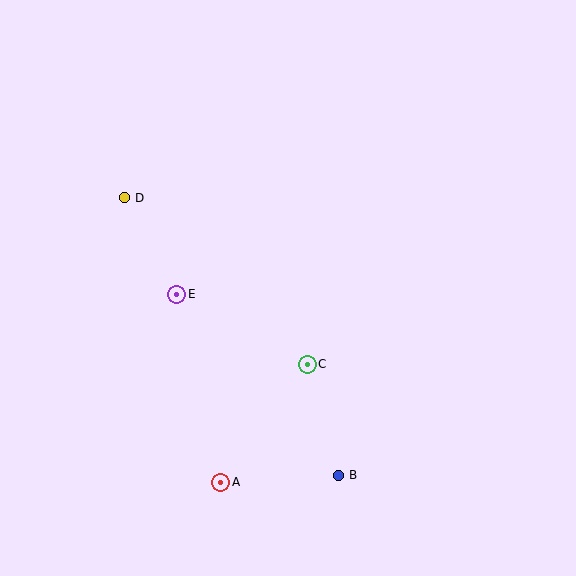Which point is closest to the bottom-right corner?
Point B is closest to the bottom-right corner.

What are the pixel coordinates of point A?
Point A is at (221, 482).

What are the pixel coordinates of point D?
Point D is at (124, 198).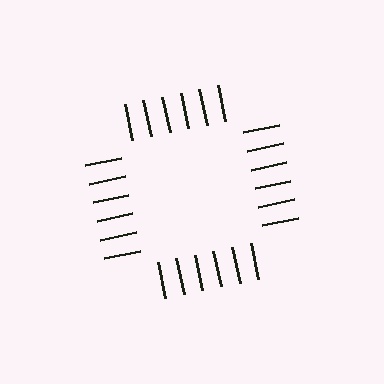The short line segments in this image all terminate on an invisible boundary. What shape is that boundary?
An illusory square — the line segments terminate on its edges but no continuous stroke is drawn.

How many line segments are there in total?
24 — 6 along each of the 4 edges.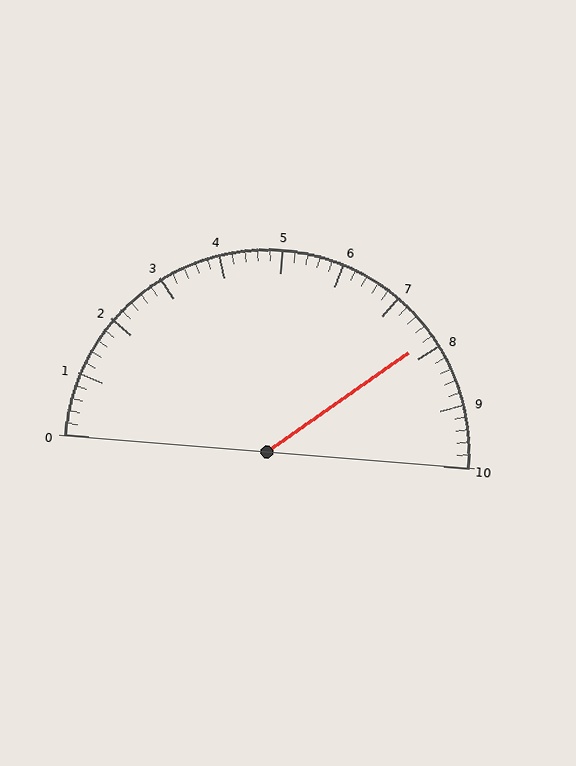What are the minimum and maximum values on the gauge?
The gauge ranges from 0 to 10.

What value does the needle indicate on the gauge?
The needle indicates approximately 7.8.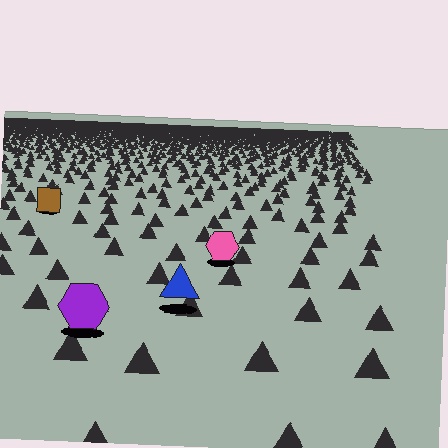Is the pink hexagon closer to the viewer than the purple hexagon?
No. The purple hexagon is closer — you can tell from the texture gradient: the ground texture is coarser near it.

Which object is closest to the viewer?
The purple hexagon is closest. The texture marks near it are larger and more spread out.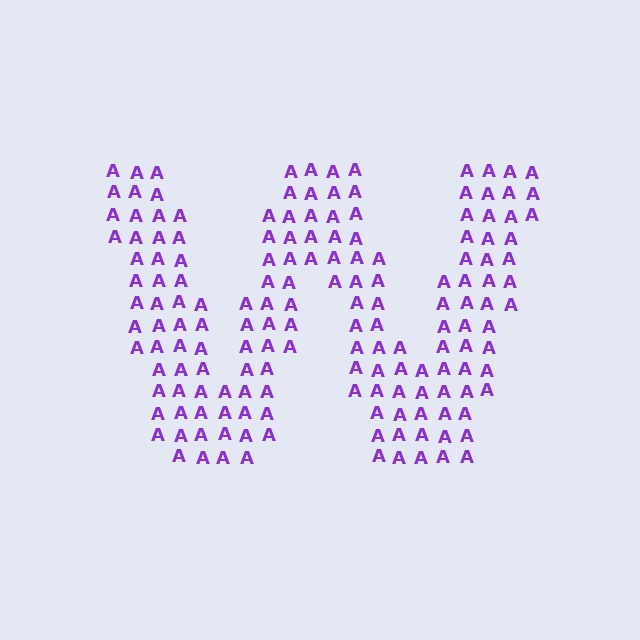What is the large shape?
The large shape is the letter W.